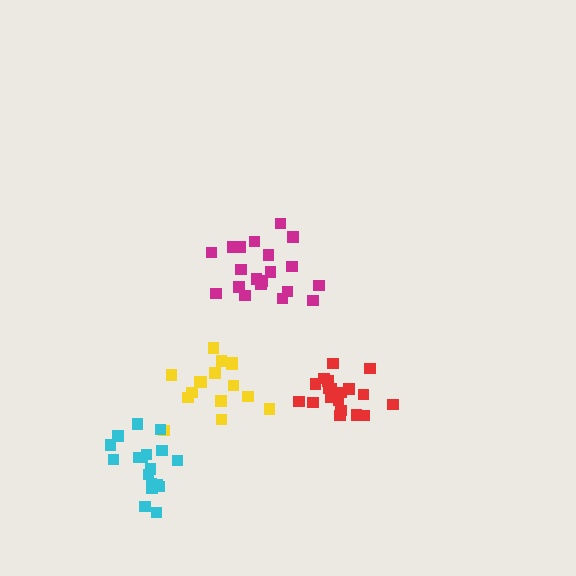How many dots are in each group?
Group 1: 16 dots, Group 2: 19 dots, Group 3: 20 dots, Group 4: 18 dots (73 total).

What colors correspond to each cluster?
The clusters are colored: yellow, red, magenta, cyan.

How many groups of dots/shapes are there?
There are 4 groups.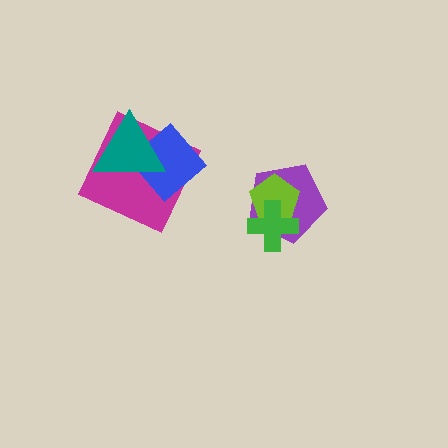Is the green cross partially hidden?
No, no other shape covers it.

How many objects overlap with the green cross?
2 objects overlap with the green cross.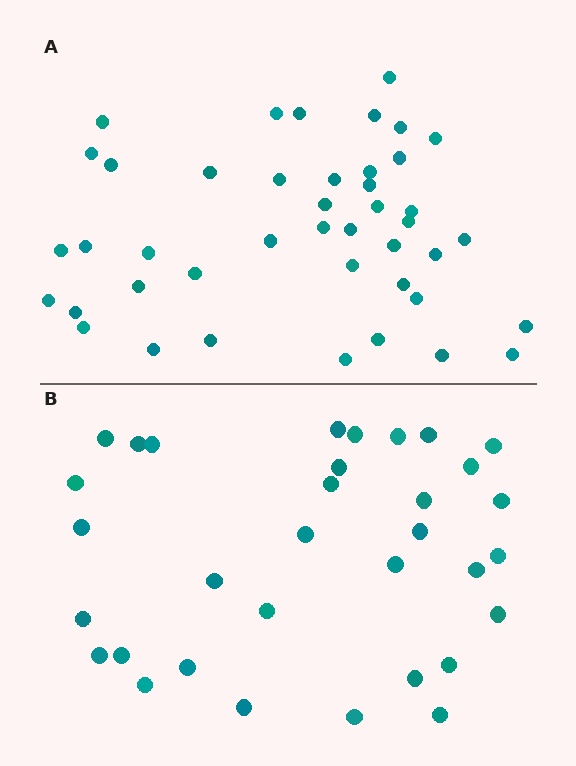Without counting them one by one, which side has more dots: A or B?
Region A (the top region) has more dots.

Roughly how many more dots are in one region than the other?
Region A has roughly 10 or so more dots than region B.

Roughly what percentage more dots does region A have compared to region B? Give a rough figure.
About 30% more.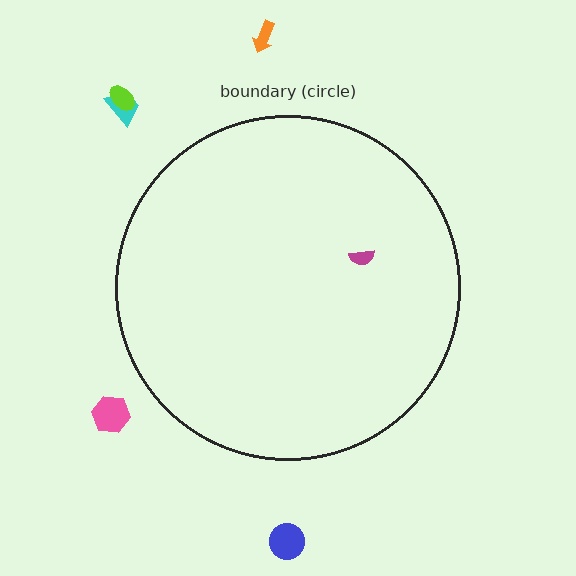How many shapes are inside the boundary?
1 inside, 5 outside.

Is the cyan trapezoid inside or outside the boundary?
Outside.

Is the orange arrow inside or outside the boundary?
Outside.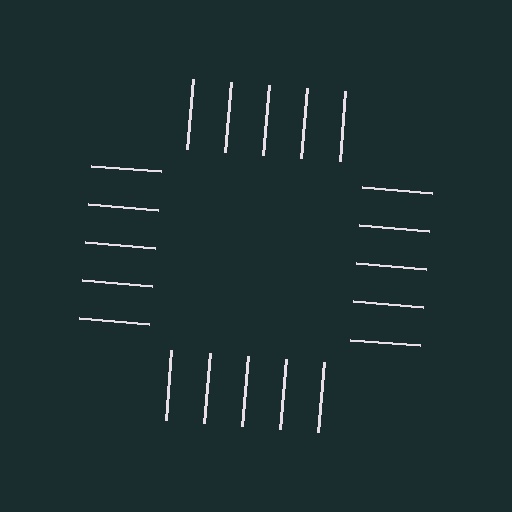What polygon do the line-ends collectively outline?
An illusory square — the line segments terminate on its edges but no continuous stroke is drawn.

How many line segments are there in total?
20 — 5 along each of the 4 edges.